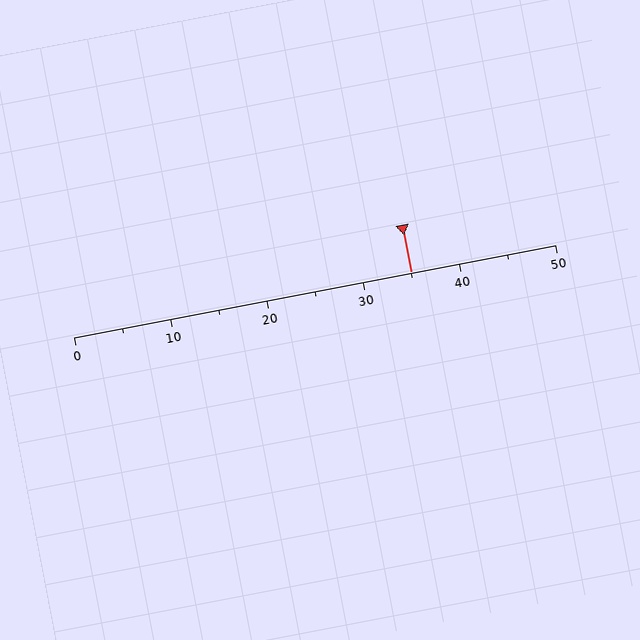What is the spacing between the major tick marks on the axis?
The major ticks are spaced 10 apart.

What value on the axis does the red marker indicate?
The marker indicates approximately 35.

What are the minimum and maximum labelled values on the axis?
The axis runs from 0 to 50.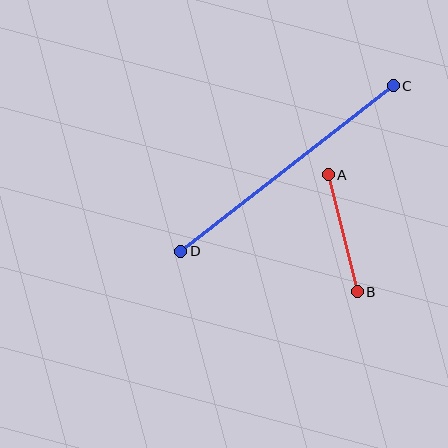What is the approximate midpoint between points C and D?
The midpoint is at approximately (287, 168) pixels.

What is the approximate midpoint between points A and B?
The midpoint is at approximately (343, 233) pixels.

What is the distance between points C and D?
The distance is approximately 269 pixels.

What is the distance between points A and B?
The distance is approximately 120 pixels.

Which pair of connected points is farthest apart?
Points C and D are farthest apart.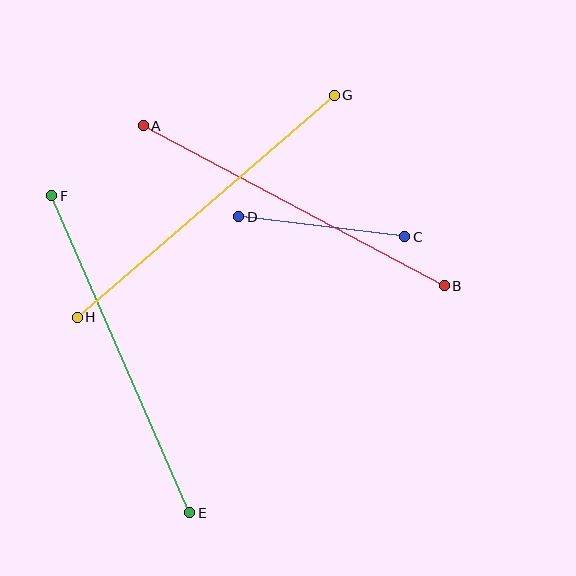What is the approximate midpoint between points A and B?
The midpoint is at approximately (294, 206) pixels.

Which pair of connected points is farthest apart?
Points E and F are farthest apart.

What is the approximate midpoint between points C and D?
The midpoint is at approximately (322, 227) pixels.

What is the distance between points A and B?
The distance is approximately 341 pixels.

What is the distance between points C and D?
The distance is approximately 167 pixels.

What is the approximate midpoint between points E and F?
The midpoint is at approximately (121, 354) pixels.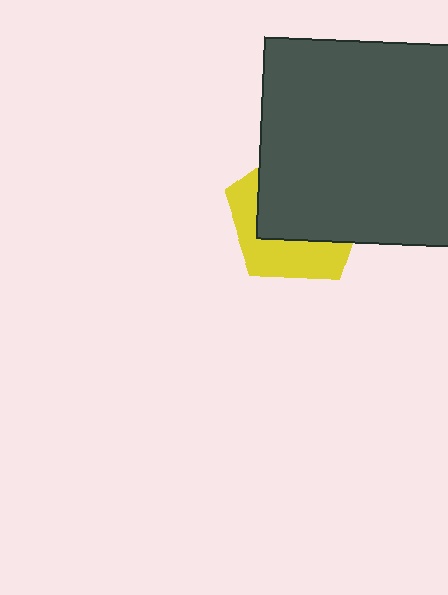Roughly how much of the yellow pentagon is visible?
A small part of it is visible (roughly 39%).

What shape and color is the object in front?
The object in front is a dark gray square.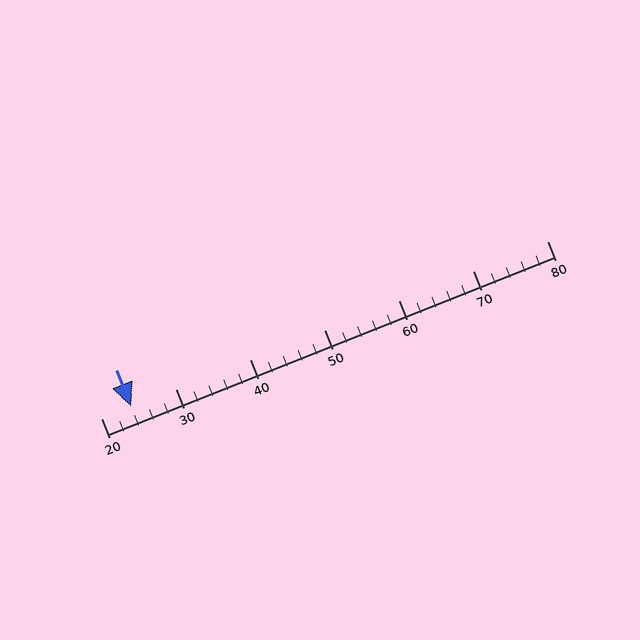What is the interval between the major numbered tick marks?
The major tick marks are spaced 10 units apart.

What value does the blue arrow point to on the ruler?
The blue arrow points to approximately 24.